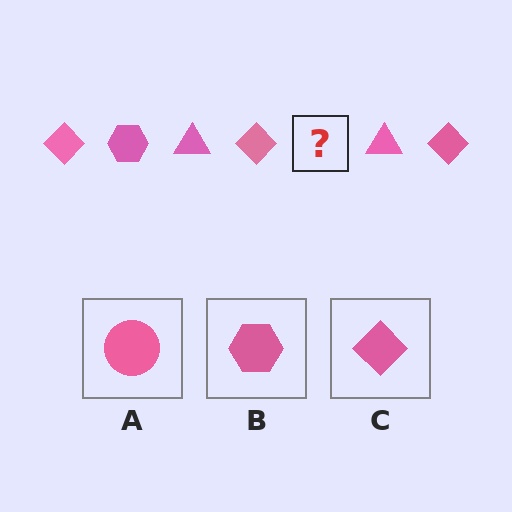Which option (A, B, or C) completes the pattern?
B.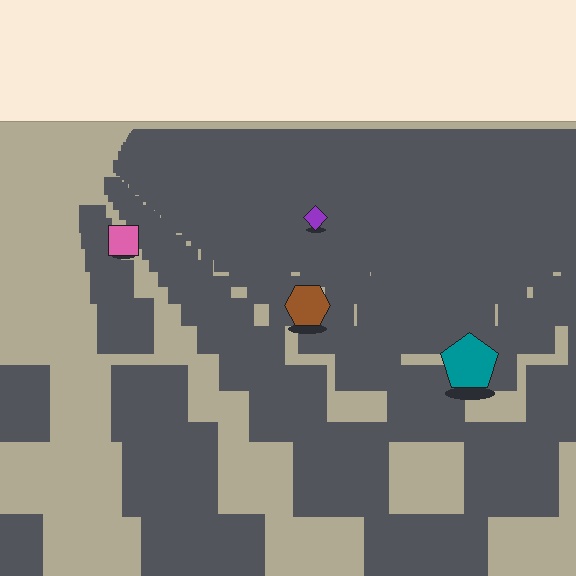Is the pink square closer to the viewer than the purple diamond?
Yes. The pink square is closer — you can tell from the texture gradient: the ground texture is coarser near it.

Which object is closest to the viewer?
The teal pentagon is closest. The texture marks near it are larger and more spread out.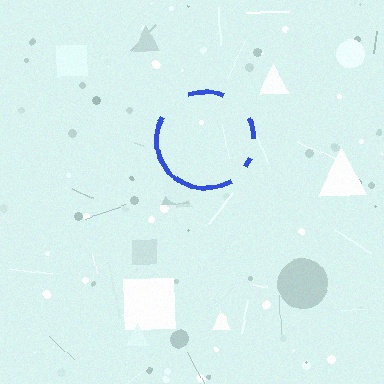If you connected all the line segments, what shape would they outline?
They would outline a circle.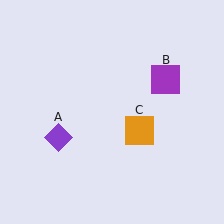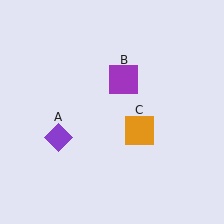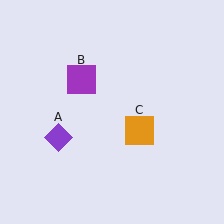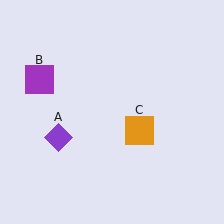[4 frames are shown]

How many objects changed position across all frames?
1 object changed position: purple square (object B).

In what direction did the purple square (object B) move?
The purple square (object B) moved left.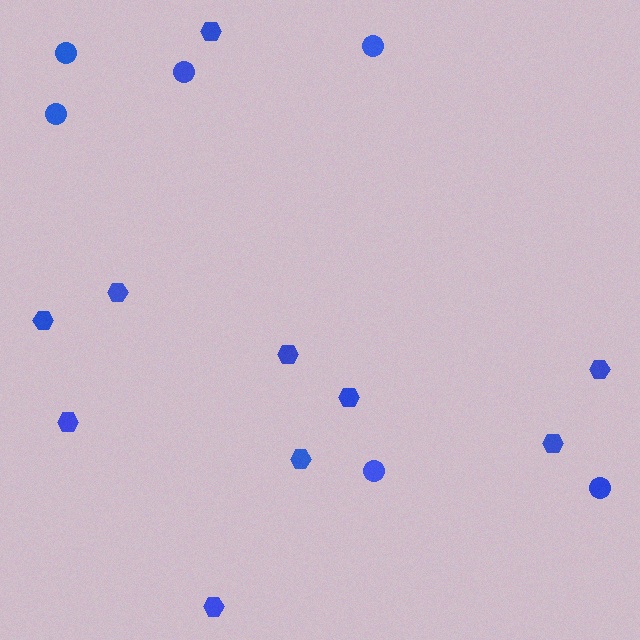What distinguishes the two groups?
There are 2 groups: one group of hexagons (10) and one group of circles (6).